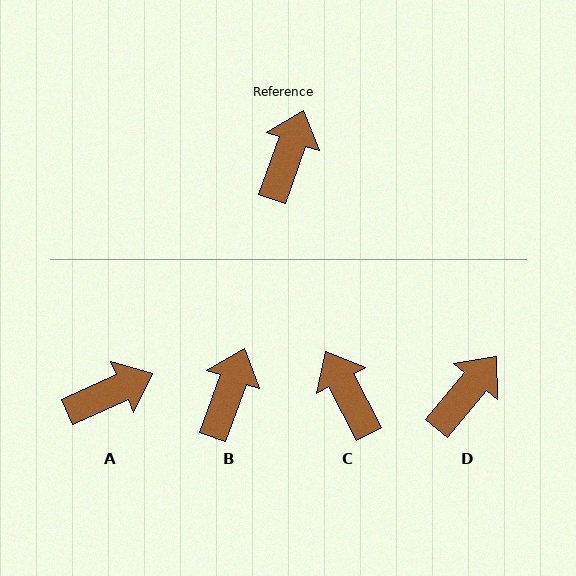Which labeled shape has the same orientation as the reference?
B.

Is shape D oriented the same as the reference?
No, it is off by about 20 degrees.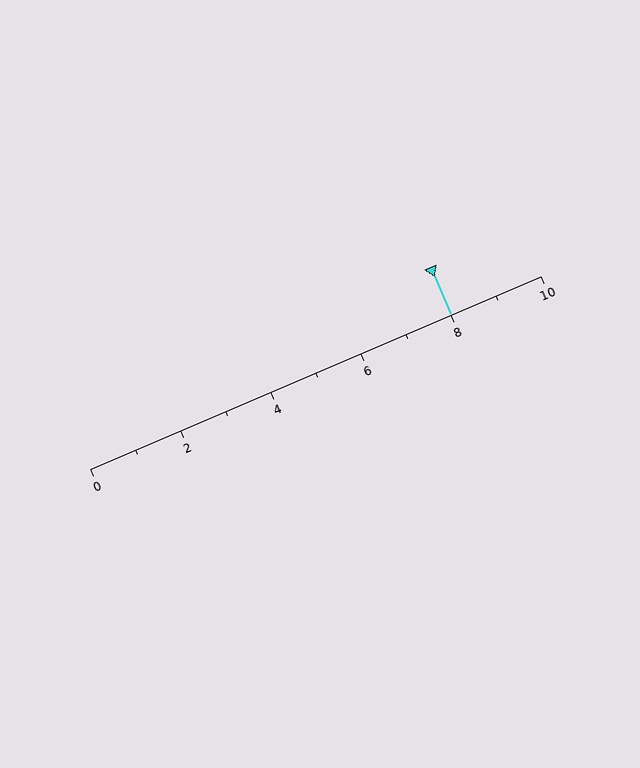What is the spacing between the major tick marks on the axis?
The major ticks are spaced 2 apart.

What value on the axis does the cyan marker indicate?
The marker indicates approximately 8.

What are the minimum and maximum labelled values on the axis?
The axis runs from 0 to 10.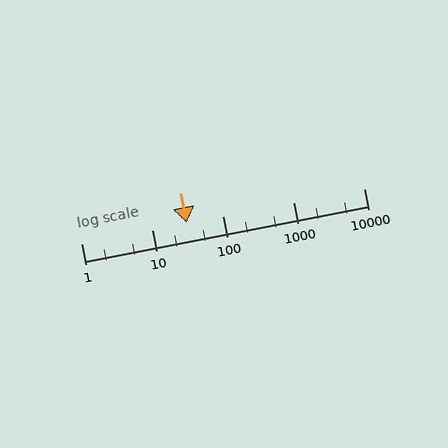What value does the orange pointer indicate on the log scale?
The pointer indicates approximately 31.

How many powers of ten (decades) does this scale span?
The scale spans 4 decades, from 1 to 10000.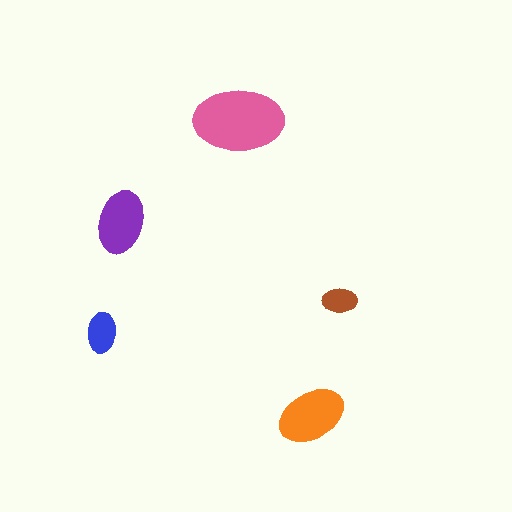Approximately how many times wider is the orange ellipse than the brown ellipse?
About 2 times wider.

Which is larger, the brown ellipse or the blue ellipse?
The blue one.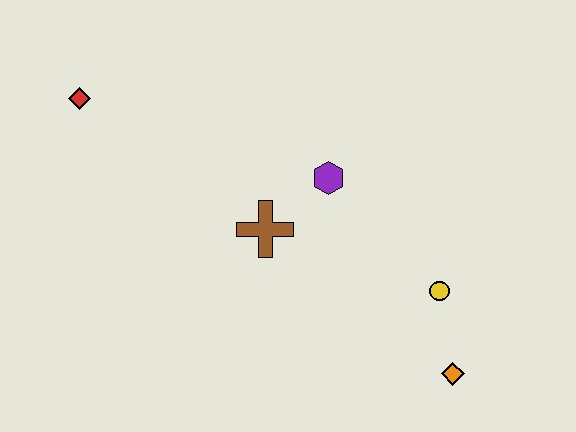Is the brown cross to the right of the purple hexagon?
No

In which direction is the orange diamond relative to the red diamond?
The orange diamond is to the right of the red diamond.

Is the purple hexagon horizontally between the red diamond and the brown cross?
No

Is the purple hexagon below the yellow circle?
No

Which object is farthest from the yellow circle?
The red diamond is farthest from the yellow circle.